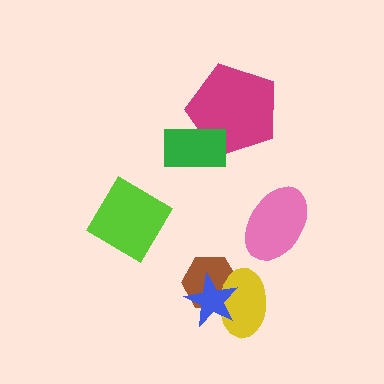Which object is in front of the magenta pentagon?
The green rectangle is in front of the magenta pentagon.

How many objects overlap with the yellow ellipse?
2 objects overlap with the yellow ellipse.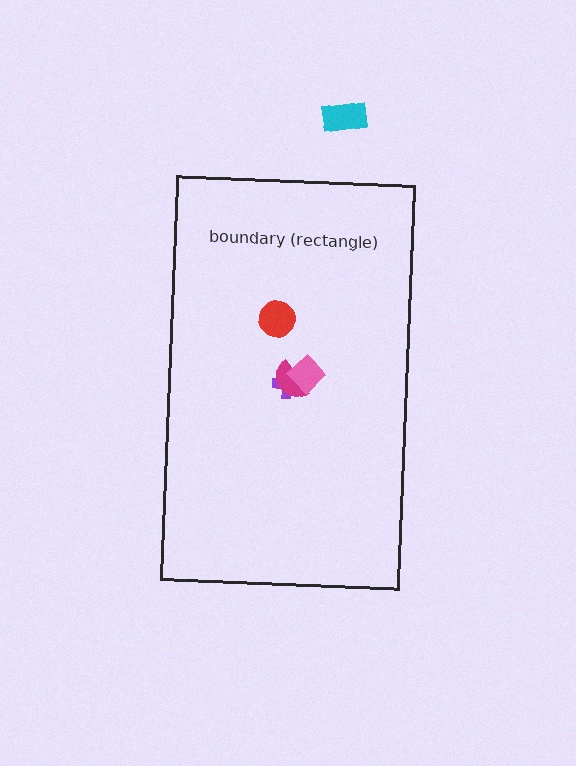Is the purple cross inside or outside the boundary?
Inside.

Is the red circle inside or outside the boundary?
Inside.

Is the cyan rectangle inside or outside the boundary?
Outside.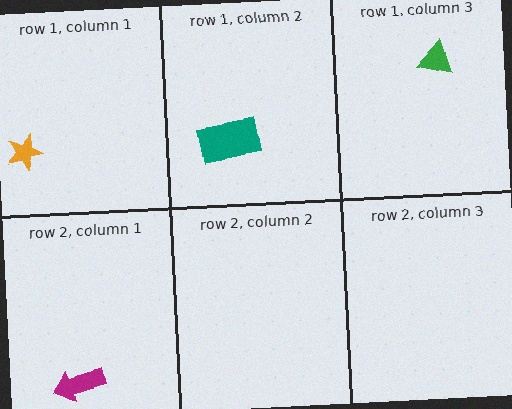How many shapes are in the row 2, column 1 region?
1.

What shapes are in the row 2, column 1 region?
The magenta arrow.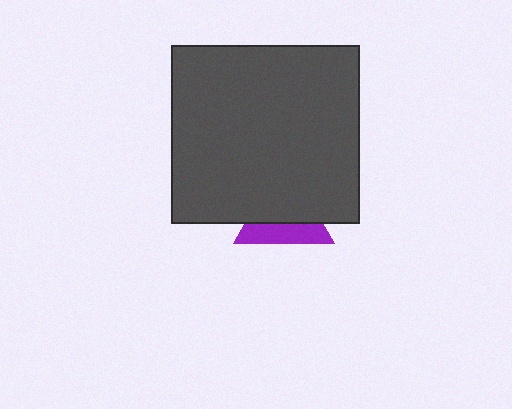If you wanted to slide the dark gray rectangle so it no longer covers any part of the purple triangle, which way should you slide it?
Slide it up — that is the most direct way to separate the two shapes.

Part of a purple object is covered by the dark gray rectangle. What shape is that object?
It is a triangle.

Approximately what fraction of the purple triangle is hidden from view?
Roughly 60% of the purple triangle is hidden behind the dark gray rectangle.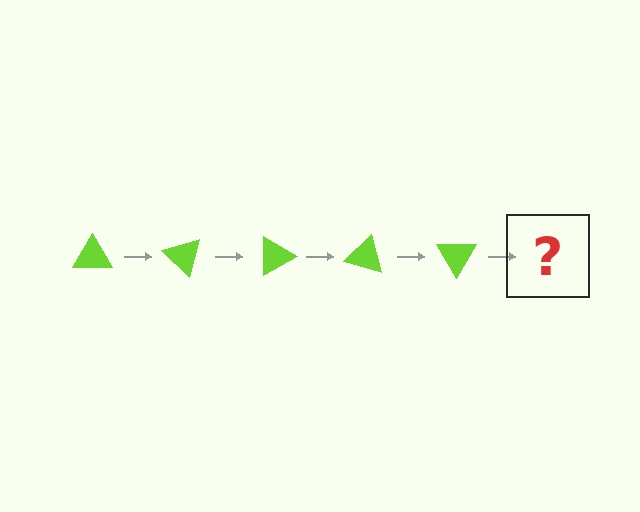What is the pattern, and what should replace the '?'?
The pattern is that the triangle rotates 45 degrees each step. The '?' should be a lime triangle rotated 225 degrees.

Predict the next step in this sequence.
The next step is a lime triangle rotated 225 degrees.